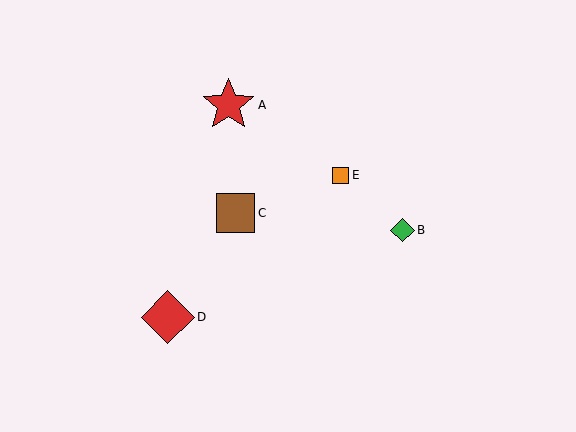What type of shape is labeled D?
Shape D is a red diamond.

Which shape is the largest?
The red star (labeled A) is the largest.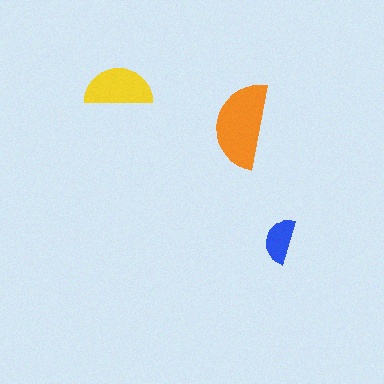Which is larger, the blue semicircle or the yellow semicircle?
The yellow one.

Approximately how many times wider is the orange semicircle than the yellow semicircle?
About 1.5 times wider.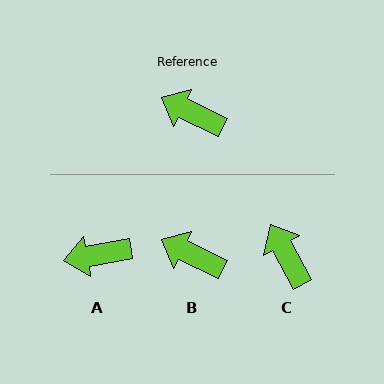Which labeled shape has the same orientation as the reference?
B.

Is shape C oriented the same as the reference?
No, it is off by about 36 degrees.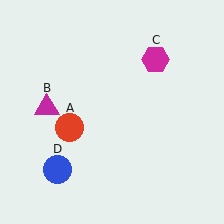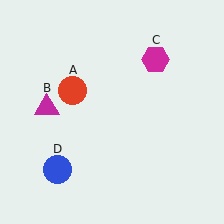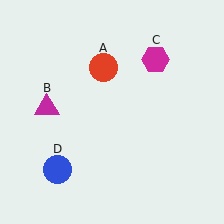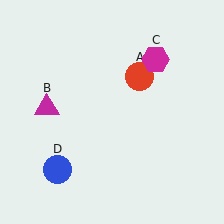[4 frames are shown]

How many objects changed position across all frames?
1 object changed position: red circle (object A).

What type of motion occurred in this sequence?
The red circle (object A) rotated clockwise around the center of the scene.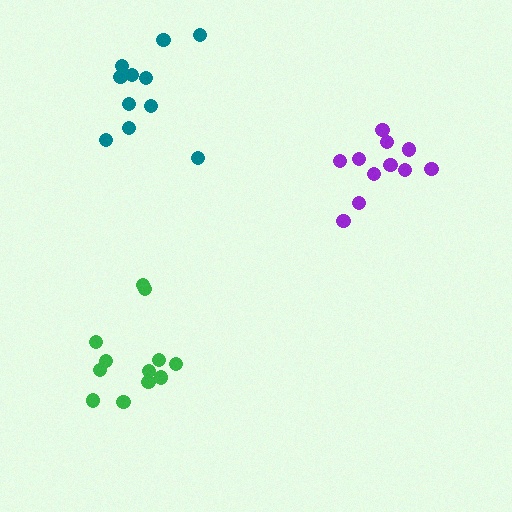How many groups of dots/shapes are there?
There are 3 groups.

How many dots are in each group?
Group 1: 11 dots, Group 2: 11 dots, Group 3: 12 dots (34 total).